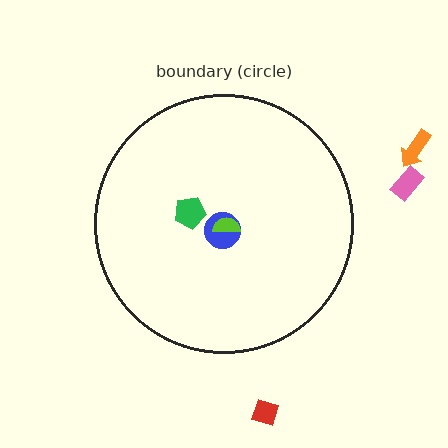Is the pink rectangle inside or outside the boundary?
Outside.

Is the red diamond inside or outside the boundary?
Outside.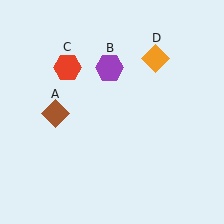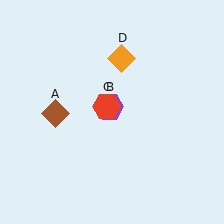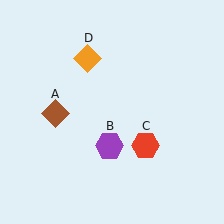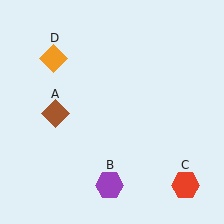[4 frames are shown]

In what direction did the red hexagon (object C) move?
The red hexagon (object C) moved down and to the right.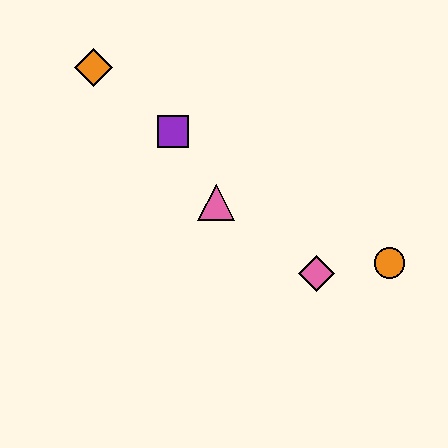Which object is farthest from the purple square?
The orange circle is farthest from the purple square.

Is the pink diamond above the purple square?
No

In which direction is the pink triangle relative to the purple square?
The pink triangle is below the purple square.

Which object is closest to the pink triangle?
The purple square is closest to the pink triangle.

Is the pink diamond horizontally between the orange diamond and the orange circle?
Yes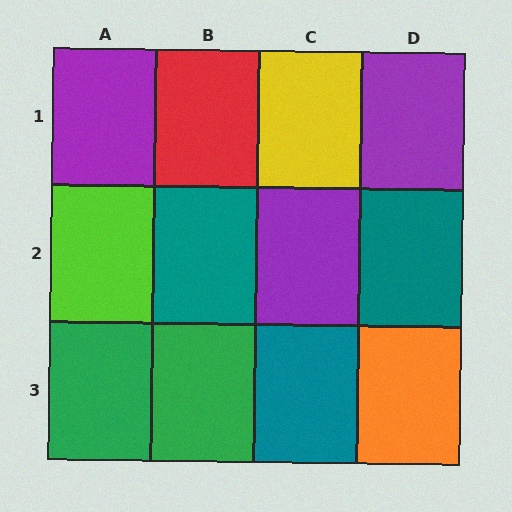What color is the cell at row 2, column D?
Teal.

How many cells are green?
2 cells are green.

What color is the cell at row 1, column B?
Red.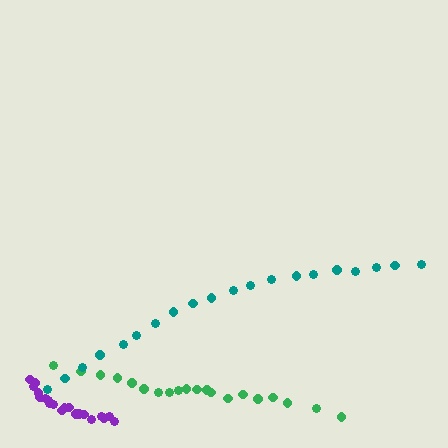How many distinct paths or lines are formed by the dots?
There are 3 distinct paths.